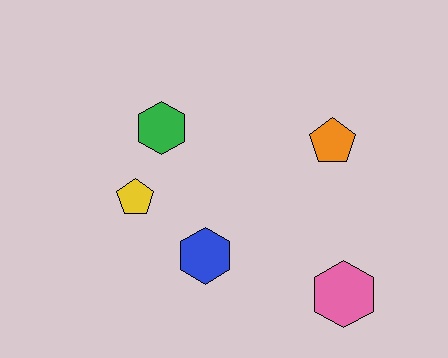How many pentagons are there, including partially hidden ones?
There are 2 pentagons.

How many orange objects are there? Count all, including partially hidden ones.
There is 1 orange object.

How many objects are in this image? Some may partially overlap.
There are 5 objects.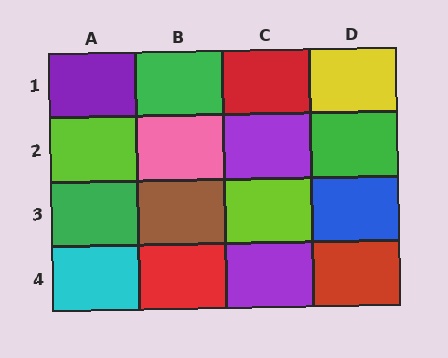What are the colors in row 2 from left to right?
Lime, pink, purple, green.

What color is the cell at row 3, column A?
Green.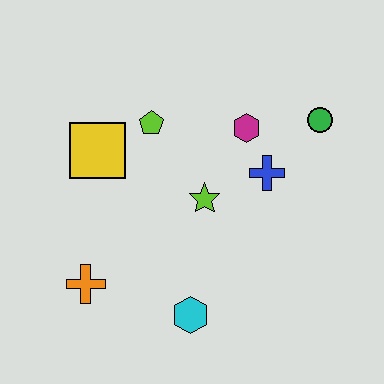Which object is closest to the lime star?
The blue cross is closest to the lime star.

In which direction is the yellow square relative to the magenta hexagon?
The yellow square is to the left of the magenta hexagon.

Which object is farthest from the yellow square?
The green circle is farthest from the yellow square.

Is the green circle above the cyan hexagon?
Yes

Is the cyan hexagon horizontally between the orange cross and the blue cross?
Yes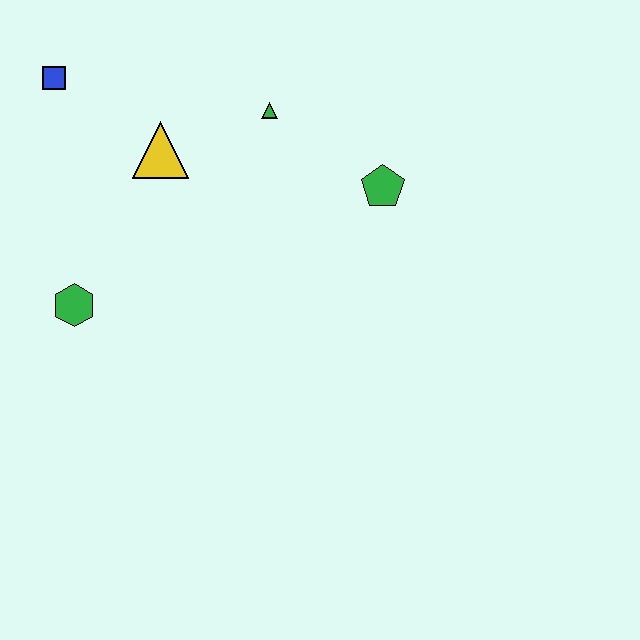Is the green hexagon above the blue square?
No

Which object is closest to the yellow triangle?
The green triangle is closest to the yellow triangle.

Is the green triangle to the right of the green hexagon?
Yes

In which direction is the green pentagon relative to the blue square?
The green pentagon is to the right of the blue square.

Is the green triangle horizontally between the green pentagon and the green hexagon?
Yes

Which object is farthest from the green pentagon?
The blue square is farthest from the green pentagon.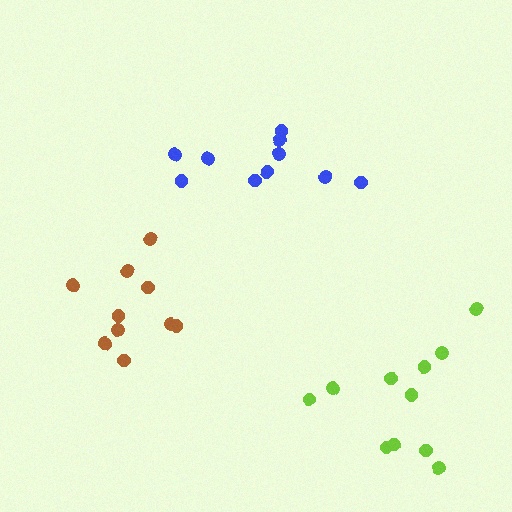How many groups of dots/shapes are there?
There are 3 groups.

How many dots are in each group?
Group 1: 10 dots, Group 2: 11 dots, Group 3: 11 dots (32 total).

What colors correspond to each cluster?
The clusters are colored: blue, lime, brown.